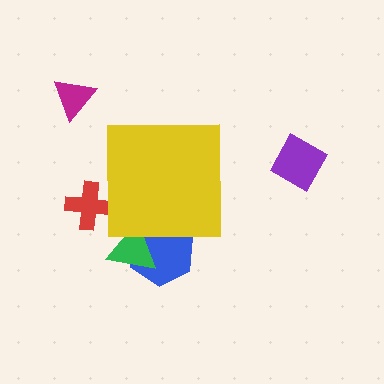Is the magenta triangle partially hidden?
No, the magenta triangle is fully visible.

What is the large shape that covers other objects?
A yellow square.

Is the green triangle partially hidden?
Yes, the green triangle is partially hidden behind the yellow square.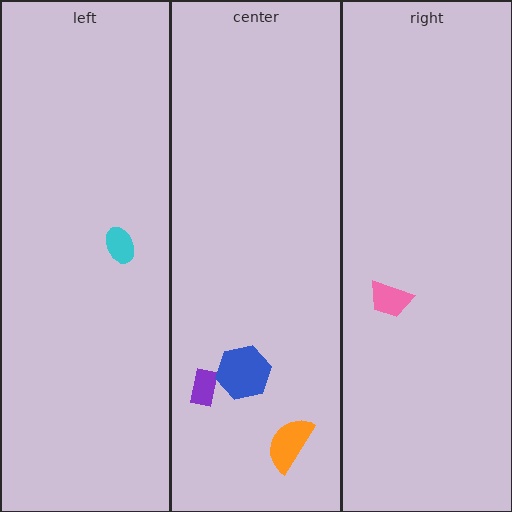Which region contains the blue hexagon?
The center region.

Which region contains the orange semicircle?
The center region.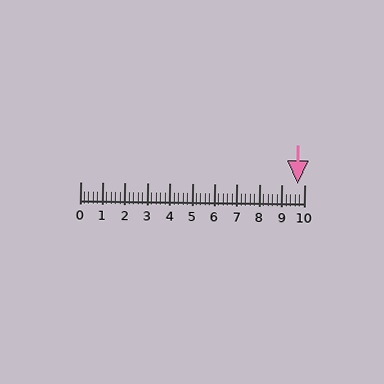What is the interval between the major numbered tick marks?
The major tick marks are spaced 1 units apart.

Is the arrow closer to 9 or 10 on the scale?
The arrow is closer to 10.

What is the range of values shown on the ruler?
The ruler shows values from 0 to 10.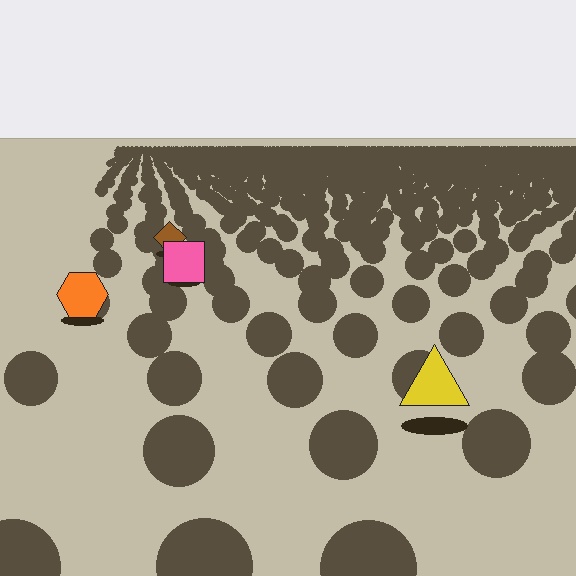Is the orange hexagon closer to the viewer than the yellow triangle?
No. The yellow triangle is closer — you can tell from the texture gradient: the ground texture is coarser near it.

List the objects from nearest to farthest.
From nearest to farthest: the yellow triangle, the orange hexagon, the pink square, the brown diamond.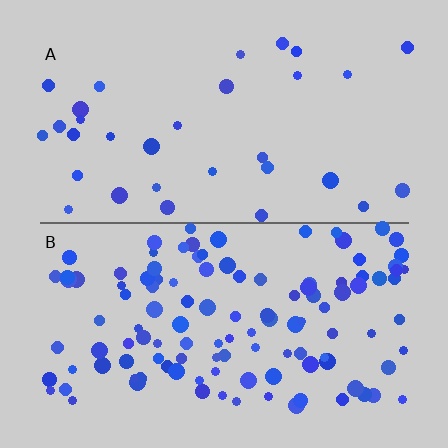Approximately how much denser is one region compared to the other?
Approximately 3.7× — region B over region A.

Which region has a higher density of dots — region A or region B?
B (the bottom).